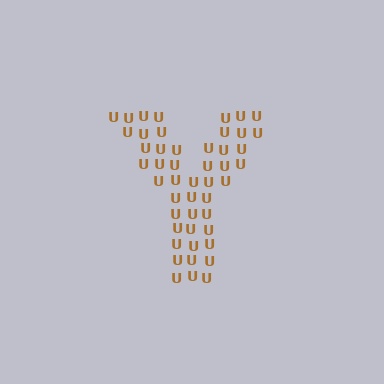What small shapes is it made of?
It is made of small letter U's.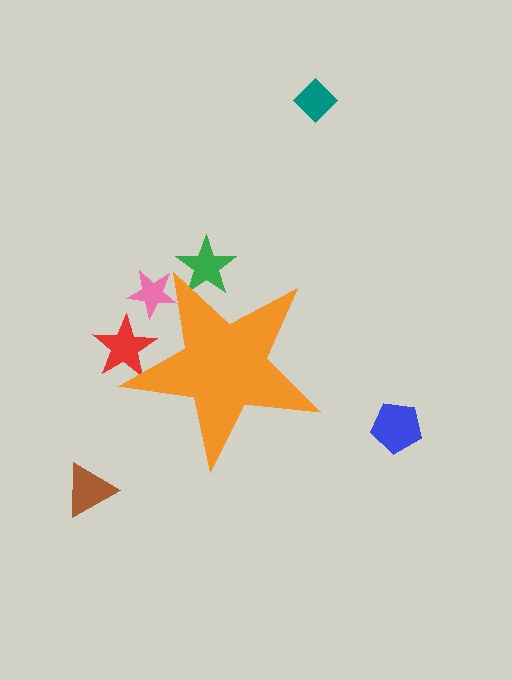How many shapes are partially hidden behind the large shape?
3 shapes are partially hidden.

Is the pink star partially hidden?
Yes, the pink star is partially hidden behind the orange star.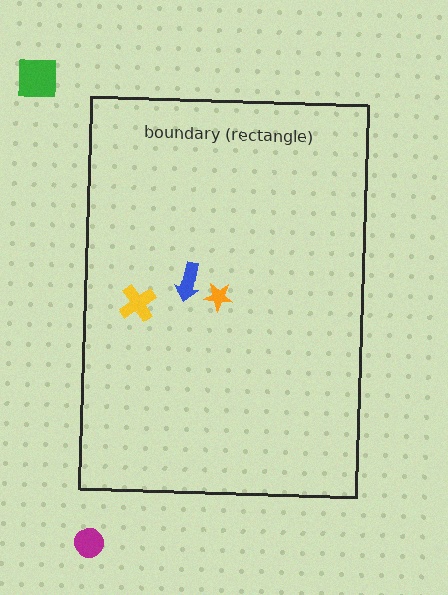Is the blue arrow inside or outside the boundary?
Inside.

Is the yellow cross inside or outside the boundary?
Inside.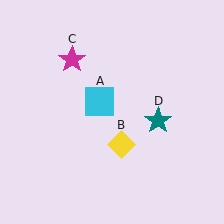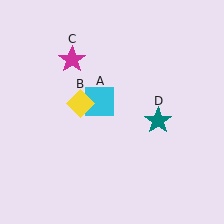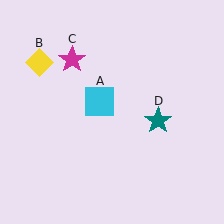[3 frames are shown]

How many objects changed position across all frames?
1 object changed position: yellow diamond (object B).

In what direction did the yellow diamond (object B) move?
The yellow diamond (object B) moved up and to the left.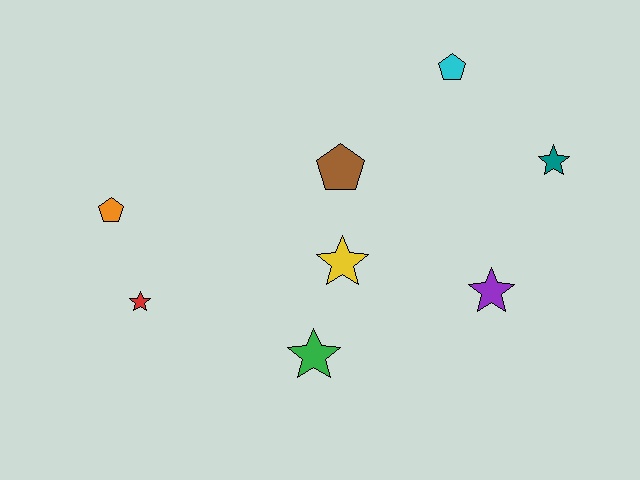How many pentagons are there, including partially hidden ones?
There are 3 pentagons.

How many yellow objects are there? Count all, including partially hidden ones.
There is 1 yellow object.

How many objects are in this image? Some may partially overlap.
There are 8 objects.